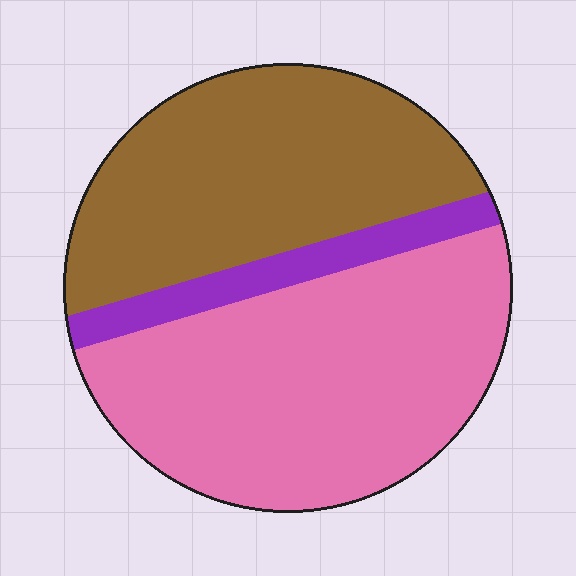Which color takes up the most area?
Pink, at roughly 50%.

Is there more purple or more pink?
Pink.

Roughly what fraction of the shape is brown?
Brown covers about 40% of the shape.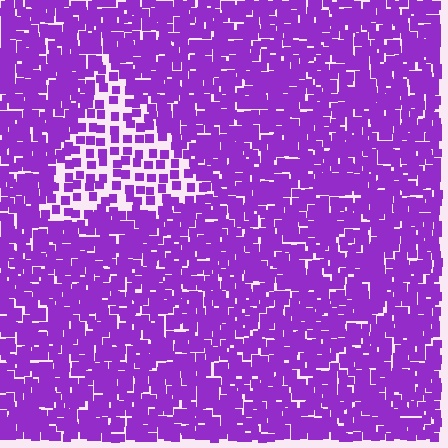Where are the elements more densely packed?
The elements are more densely packed outside the triangle boundary.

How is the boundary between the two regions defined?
The boundary is defined by a change in element density (approximately 2.4x ratio). All elements are the same color, size, and shape.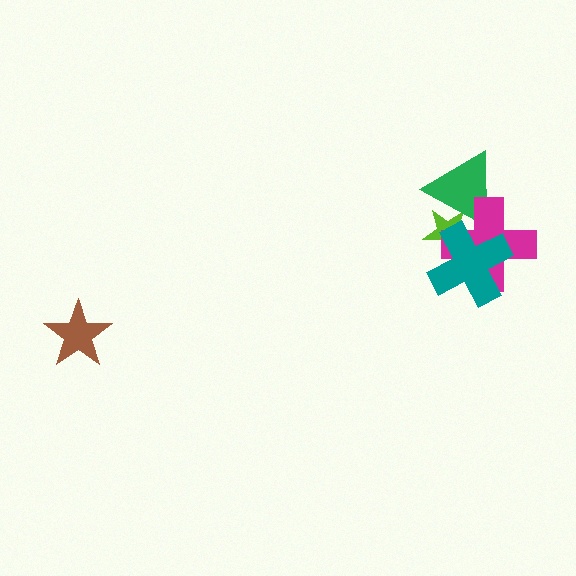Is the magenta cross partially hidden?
Yes, it is partially covered by another shape.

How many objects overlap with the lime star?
3 objects overlap with the lime star.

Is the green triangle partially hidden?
Yes, it is partially covered by another shape.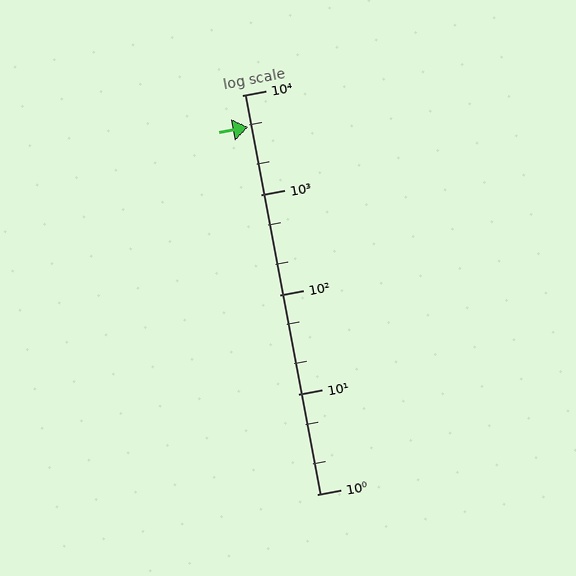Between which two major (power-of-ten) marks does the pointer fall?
The pointer is between 1000 and 10000.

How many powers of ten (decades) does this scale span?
The scale spans 4 decades, from 1 to 10000.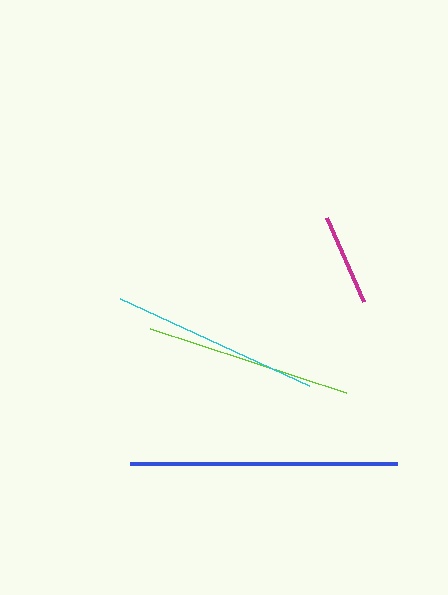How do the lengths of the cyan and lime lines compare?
The cyan and lime lines are approximately the same length.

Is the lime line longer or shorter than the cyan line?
The cyan line is longer than the lime line.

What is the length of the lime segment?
The lime segment is approximately 206 pixels long.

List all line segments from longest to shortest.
From longest to shortest: blue, cyan, lime, magenta.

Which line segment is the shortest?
The magenta line is the shortest at approximately 92 pixels.